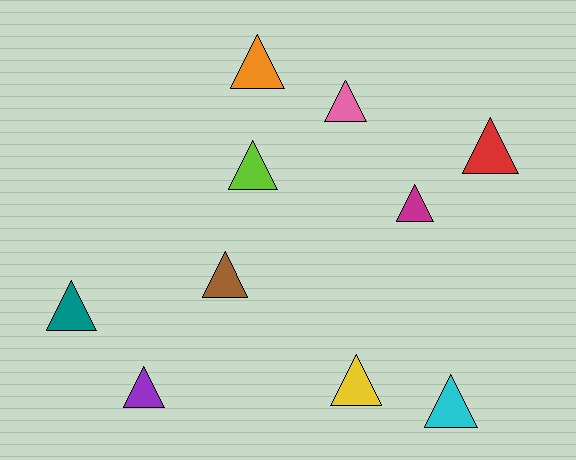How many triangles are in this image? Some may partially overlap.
There are 10 triangles.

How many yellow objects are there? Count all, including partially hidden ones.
There is 1 yellow object.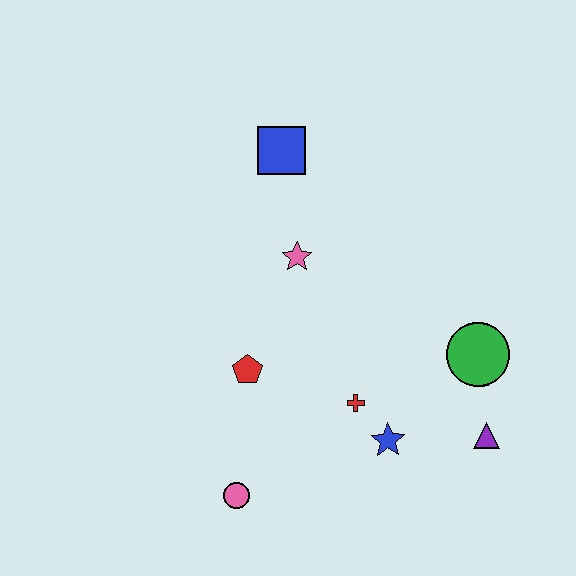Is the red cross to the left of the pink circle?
No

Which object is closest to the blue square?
The pink star is closest to the blue square.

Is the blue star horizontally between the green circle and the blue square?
Yes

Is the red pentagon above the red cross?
Yes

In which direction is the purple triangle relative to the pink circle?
The purple triangle is to the right of the pink circle.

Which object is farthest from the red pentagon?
The purple triangle is farthest from the red pentagon.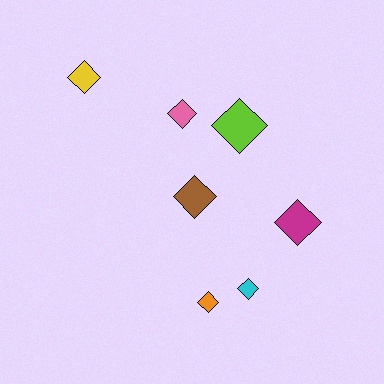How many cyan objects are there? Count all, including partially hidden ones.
There is 1 cyan object.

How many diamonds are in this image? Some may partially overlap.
There are 7 diamonds.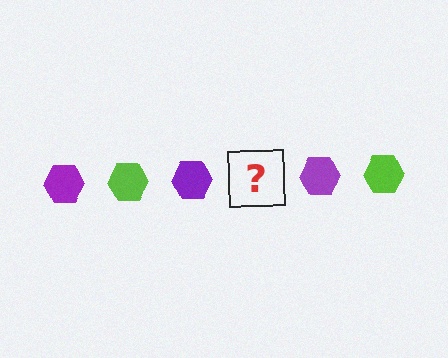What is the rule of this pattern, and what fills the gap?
The rule is that the pattern cycles through purple, lime hexagons. The gap should be filled with a lime hexagon.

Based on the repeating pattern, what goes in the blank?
The blank should be a lime hexagon.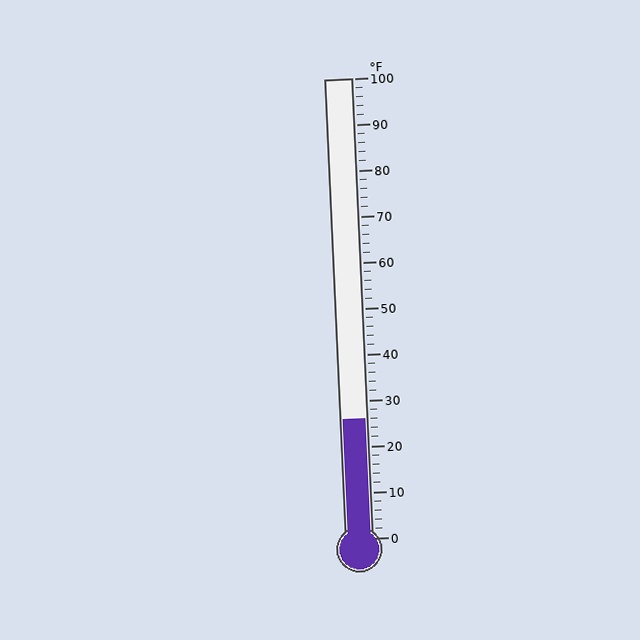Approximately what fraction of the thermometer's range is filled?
The thermometer is filled to approximately 25% of its range.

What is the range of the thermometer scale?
The thermometer scale ranges from 0°F to 100°F.